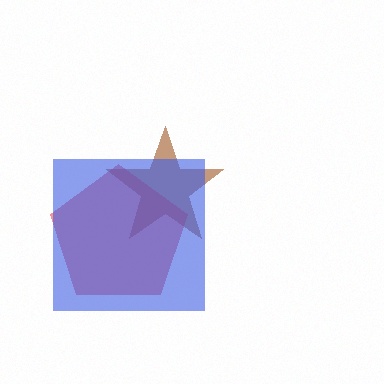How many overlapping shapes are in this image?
There are 3 overlapping shapes in the image.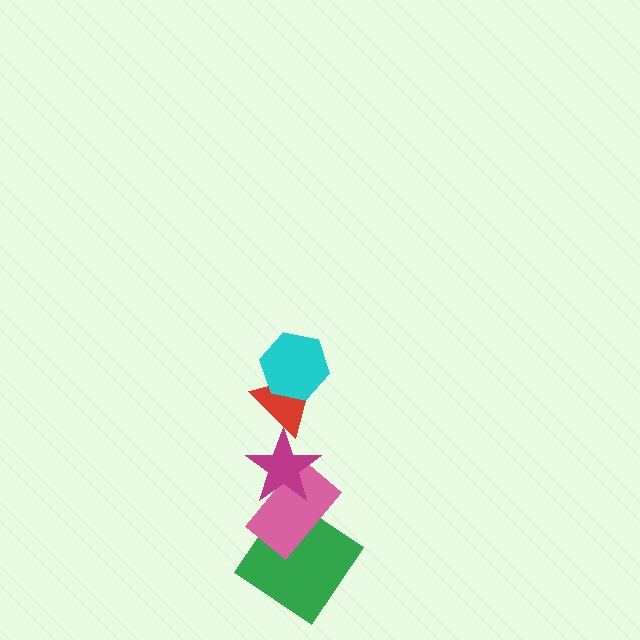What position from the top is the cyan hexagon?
The cyan hexagon is 1st from the top.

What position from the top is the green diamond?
The green diamond is 5th from the top.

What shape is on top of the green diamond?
The pink rectangle is on top of the green diamond.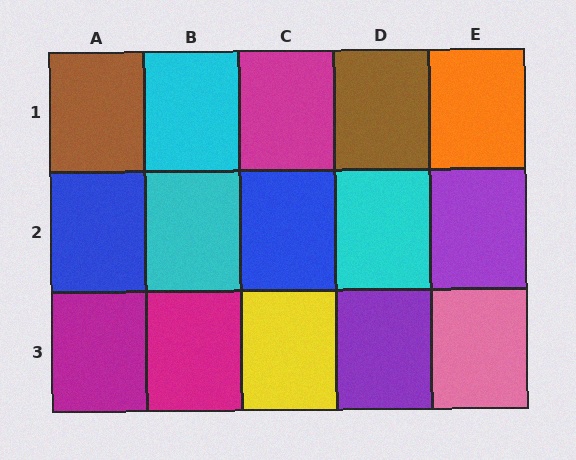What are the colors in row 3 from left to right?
Magenta, magenta, yellow, purple, pink.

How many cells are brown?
2 cells are brown.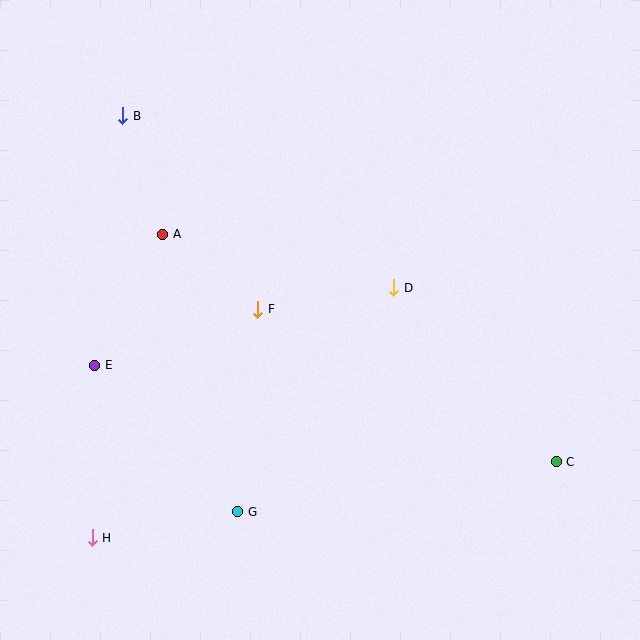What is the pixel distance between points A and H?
The distance between A and H is 312 pixels.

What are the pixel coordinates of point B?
Point B is at (123, 116).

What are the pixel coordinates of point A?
Point A is at (163, 234).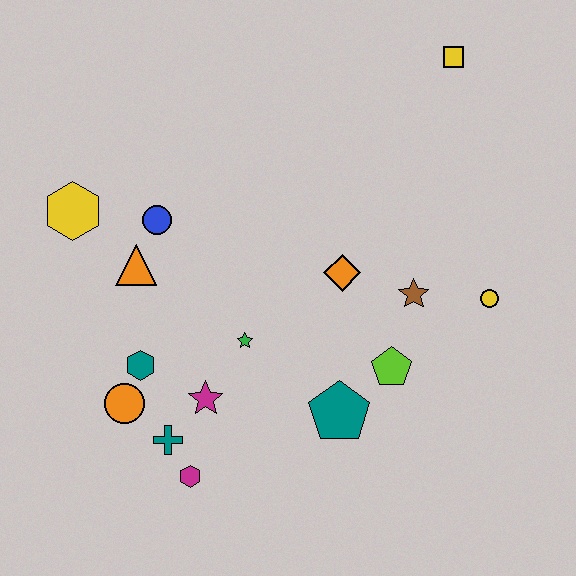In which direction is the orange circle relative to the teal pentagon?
The orange circle is to the left of the teal pentagon.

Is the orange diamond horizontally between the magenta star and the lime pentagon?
Yes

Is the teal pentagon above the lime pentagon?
No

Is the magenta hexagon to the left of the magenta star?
Yes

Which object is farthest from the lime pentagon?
The yellow hexagon is farthest from the lime pentagon.